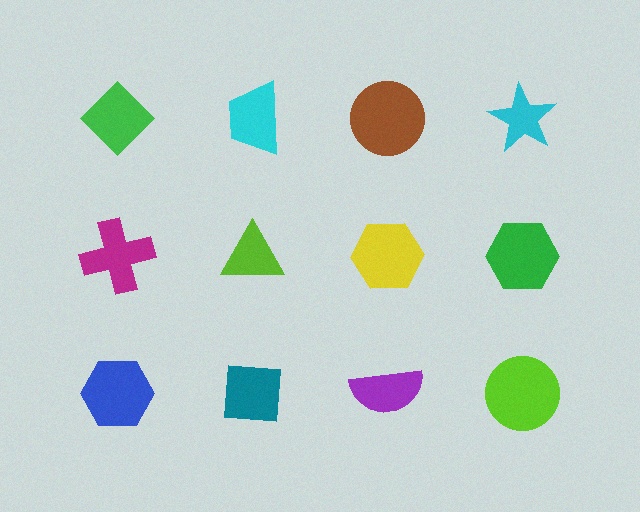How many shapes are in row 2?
4 shapes.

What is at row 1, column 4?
A cyan star.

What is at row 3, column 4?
A lime circle.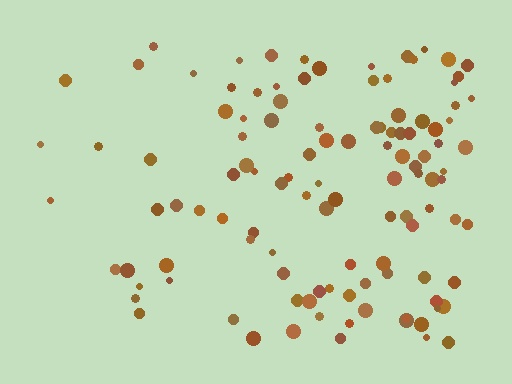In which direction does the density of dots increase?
From left to right, with the right side densest.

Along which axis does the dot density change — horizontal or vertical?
Horizontal.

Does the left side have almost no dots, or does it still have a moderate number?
Still a moderate number, just noticeably fewer than the right.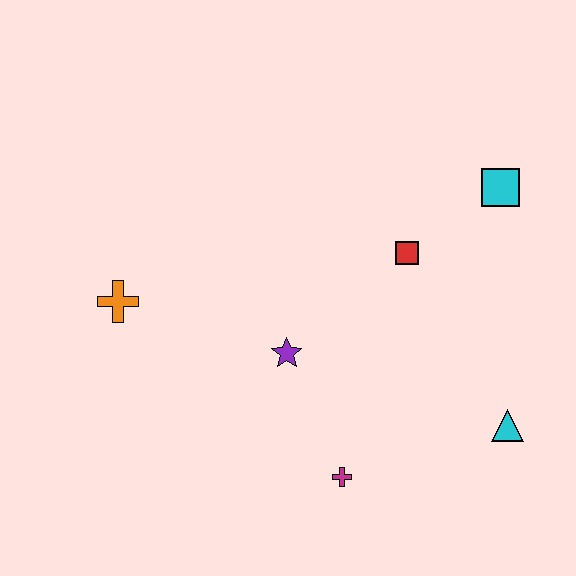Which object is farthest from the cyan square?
The orange cross is farthest from the cyan square.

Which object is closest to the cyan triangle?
The magenta cross is closest to the cyan triangle.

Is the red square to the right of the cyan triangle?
No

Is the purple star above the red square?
No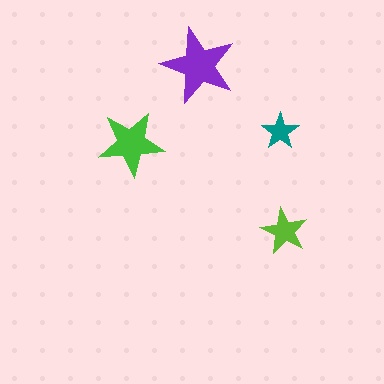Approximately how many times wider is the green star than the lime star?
About 1.5 times wider.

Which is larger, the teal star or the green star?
The green one.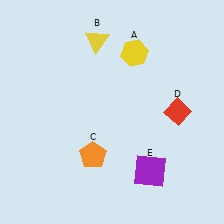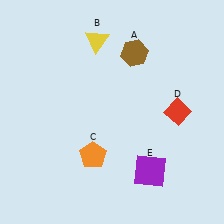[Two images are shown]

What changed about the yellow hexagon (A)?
In Image 1, A is yellow. In Image 2, it changed to brown.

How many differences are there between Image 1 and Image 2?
There is 1 difference between the two images.